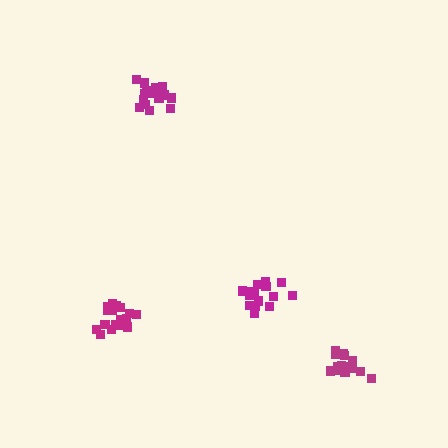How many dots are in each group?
Group 1: 17 dots, Group 2: 19 dots, Group 3: 19 dots, Group 4: 15 dots (70 total).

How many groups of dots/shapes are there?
There are 4 groups.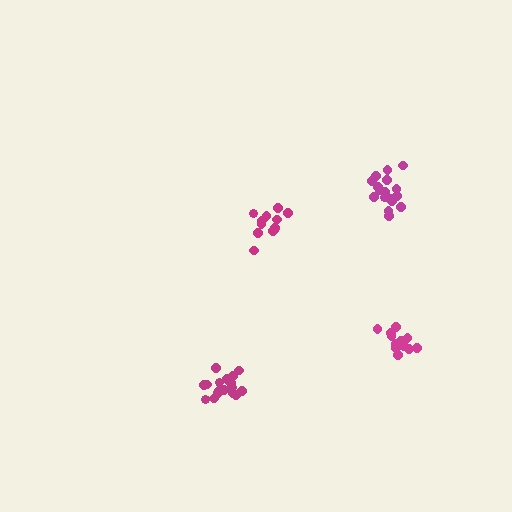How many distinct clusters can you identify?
There are 4 distinct clusters.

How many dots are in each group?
Group 1: 12 dots, Group 2: 17 dots, Group 3: 16 dots, Group 4: 17 dots (62 total).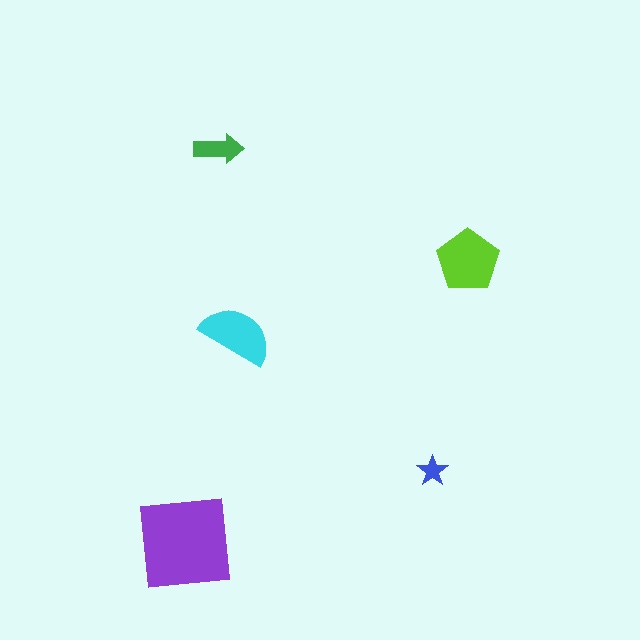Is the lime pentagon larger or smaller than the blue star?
Larger.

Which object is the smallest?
The blue star.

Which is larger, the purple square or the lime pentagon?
The purple square.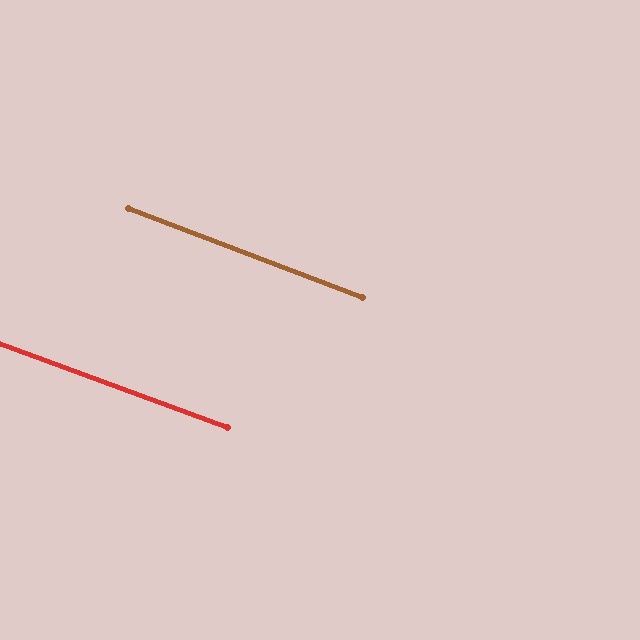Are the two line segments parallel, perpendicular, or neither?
Parallel — their directions differ by only 0.6°.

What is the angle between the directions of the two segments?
Approximately 1 degree.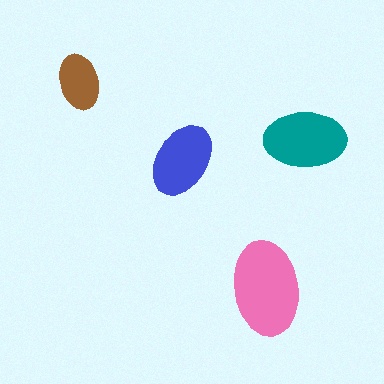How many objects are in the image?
There are 4 objects in the image.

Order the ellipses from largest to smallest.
the pink one, the teal one, the blue one, the brown one.